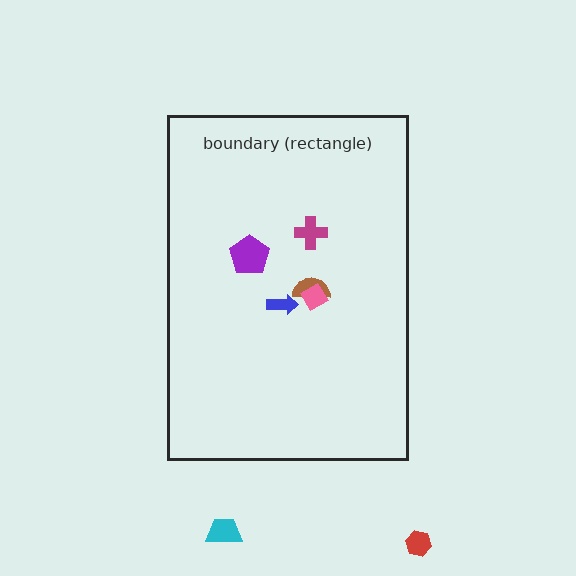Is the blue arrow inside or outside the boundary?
Inside.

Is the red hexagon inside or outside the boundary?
Outside.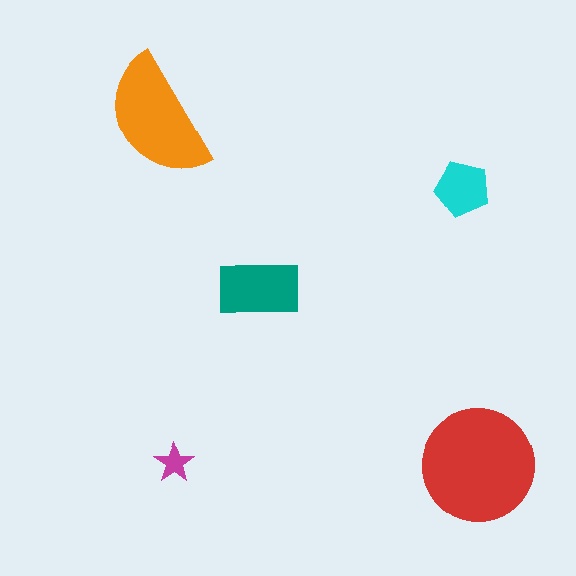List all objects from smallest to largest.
The magenta star, the cyan pentagon, the teal rectangle, the orange semicircle, the red circle.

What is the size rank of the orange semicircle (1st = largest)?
2nd.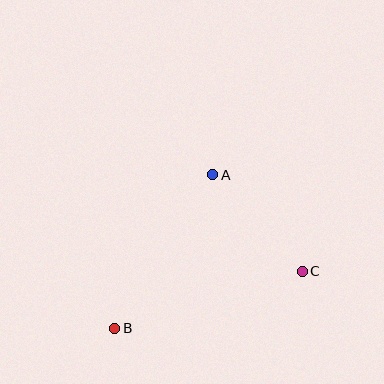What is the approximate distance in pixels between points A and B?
The distance between A and B is approximately 182 pixels.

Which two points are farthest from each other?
Points B and C are farthest from each other.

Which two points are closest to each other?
Points A and C are closest to each other.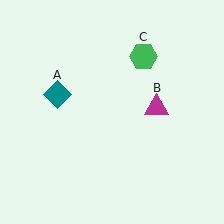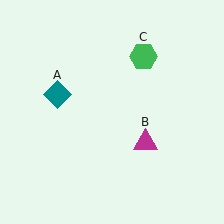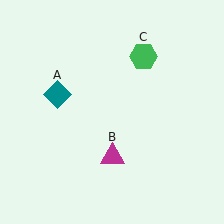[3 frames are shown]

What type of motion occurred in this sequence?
The magenta triangle (object B) rotated clockwise around the center of the scene.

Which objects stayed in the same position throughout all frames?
Teal diamond (object A) and green hexagon (object C) remained stationary.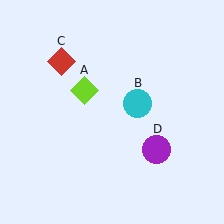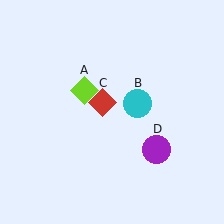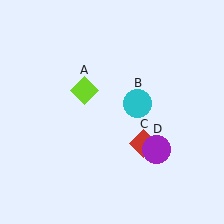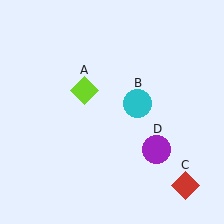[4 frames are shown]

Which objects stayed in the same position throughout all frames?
Lime diamond (object A) and cyan circle (object B) and purple circle (object D) remained stationary.